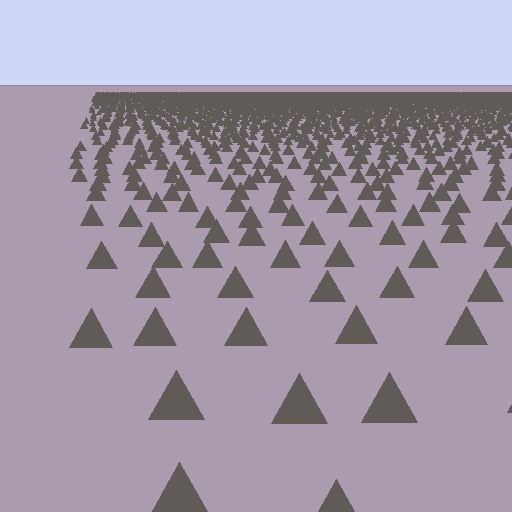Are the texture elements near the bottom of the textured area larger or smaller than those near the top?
Larger. Near the bottom, elements are closer to the viewer and appear at a bigger on-screen size.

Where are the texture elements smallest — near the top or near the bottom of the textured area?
Near the top.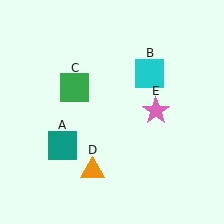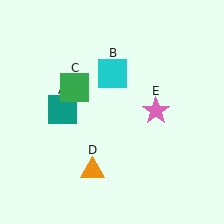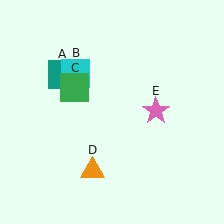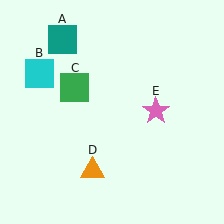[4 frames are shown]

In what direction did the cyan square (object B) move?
The cyan square (object B) moved left.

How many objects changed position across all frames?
2 objects changed position: teal square (object A), cyan square (object B).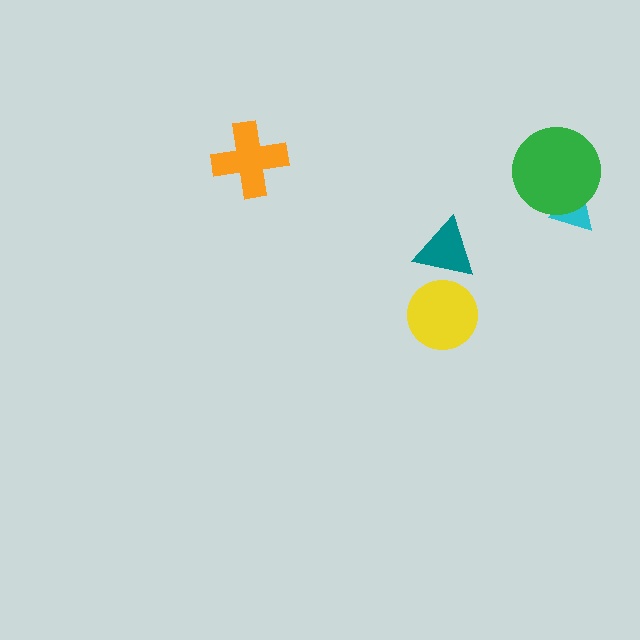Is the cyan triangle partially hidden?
Yes, it is partially covered by another shape.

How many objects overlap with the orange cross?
0 objects overlap with the orange cross.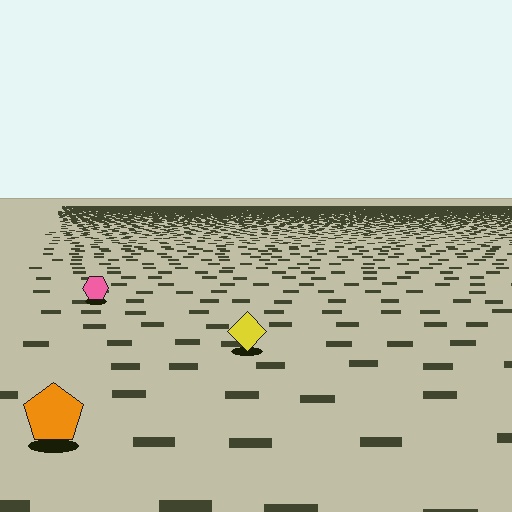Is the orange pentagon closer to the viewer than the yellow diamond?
Yes. The orange pentagon is closer — you can tell from the texture gradient: the ground texture is coarser near it.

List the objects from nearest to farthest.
From nearest to farthest: the orange pentagon, the yellow diamond, the pink hexagon.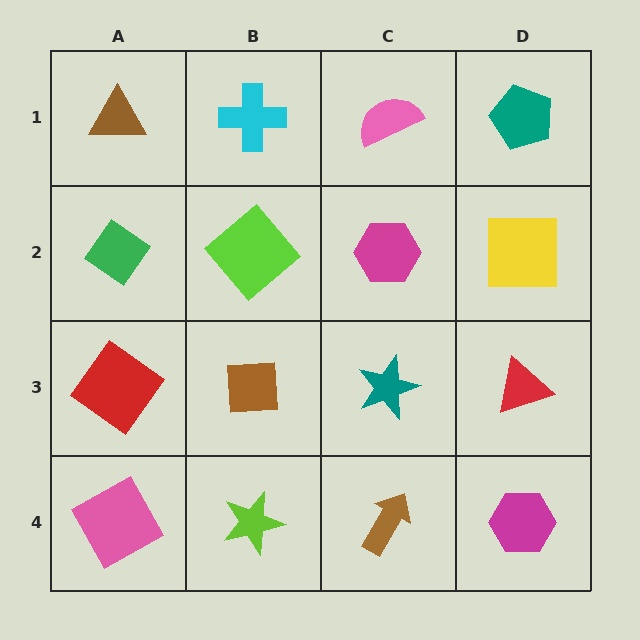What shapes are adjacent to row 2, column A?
A brown triangle (row 1, column A), a red diamond (row 3, column A), a lime diamond (row 2, column B).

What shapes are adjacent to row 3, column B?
A lime diamond (row 2, column B), a lime star (row 4, column B), a red diamond (row 3, column A), a teal star (row 3, column C).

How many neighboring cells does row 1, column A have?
2.